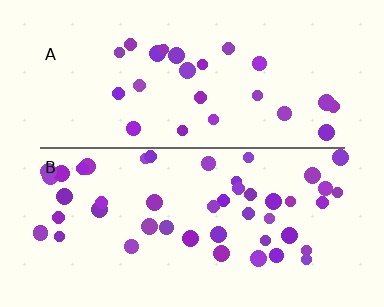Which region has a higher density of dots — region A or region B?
B (the bottom).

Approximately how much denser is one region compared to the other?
Approximately 1.8× — region B over region A.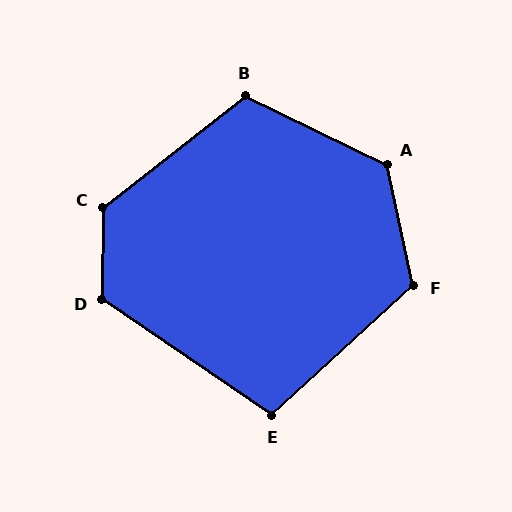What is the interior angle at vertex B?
Approximately 116 degrees (obtuse).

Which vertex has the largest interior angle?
C, at approximately 129 degrees.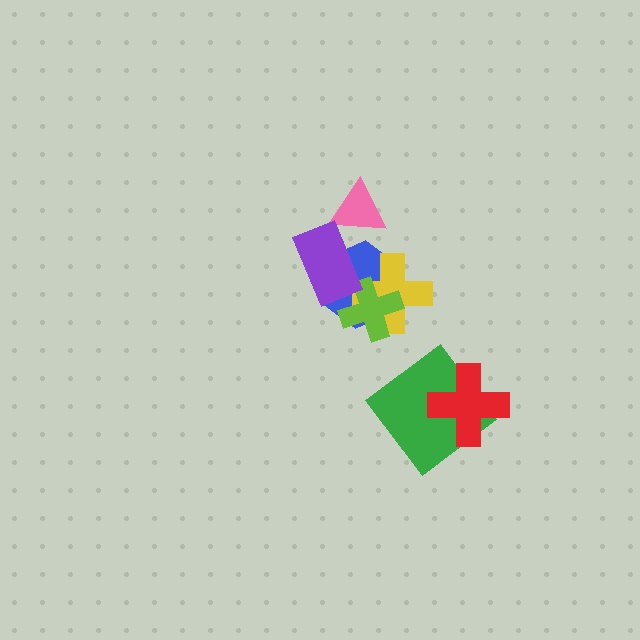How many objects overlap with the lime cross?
2 objects overlap with the lime cross.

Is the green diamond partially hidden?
Yes, it is partially covered by another shape.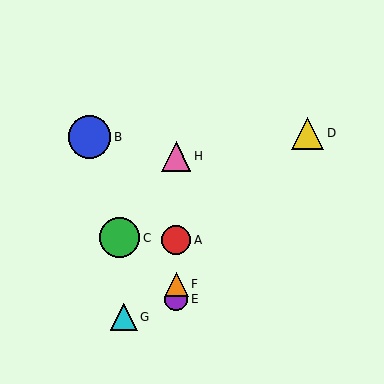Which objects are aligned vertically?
Objects A, E, F, H are aligned vertically.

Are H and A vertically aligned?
Yes, both are at x≈176.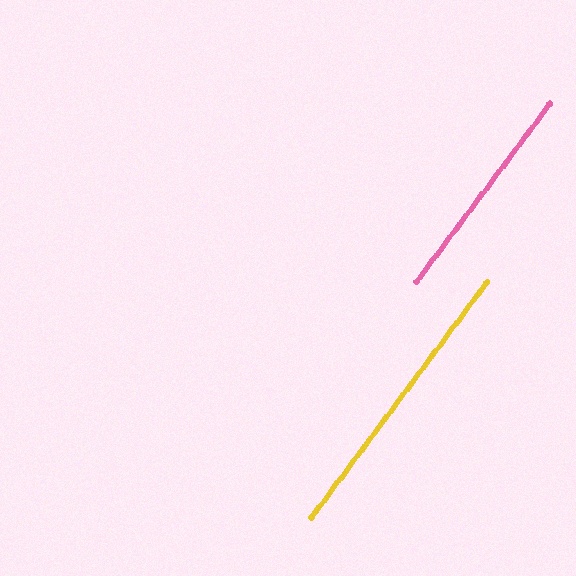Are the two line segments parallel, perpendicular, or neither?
Parallel — their directions differ by only 0.1°.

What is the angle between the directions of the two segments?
Approximately 0 degrees.